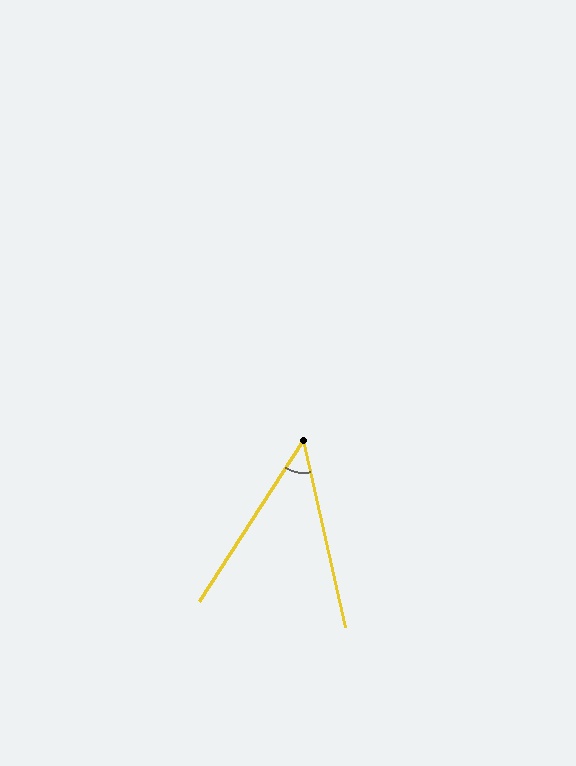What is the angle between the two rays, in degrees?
Approximately 46 degrees.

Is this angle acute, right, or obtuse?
It is acute.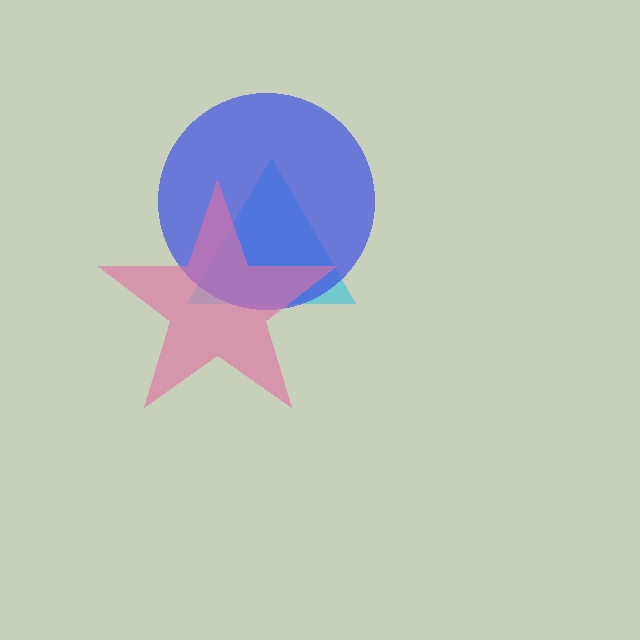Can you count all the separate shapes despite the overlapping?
Yes, there are 3 separate shapes.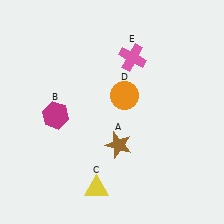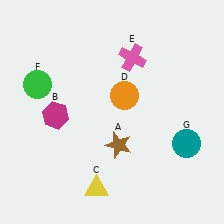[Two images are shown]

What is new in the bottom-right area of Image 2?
A teal circle (G) was added in the bottom-right area of Image 2.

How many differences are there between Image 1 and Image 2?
There are 2 differences between the two images.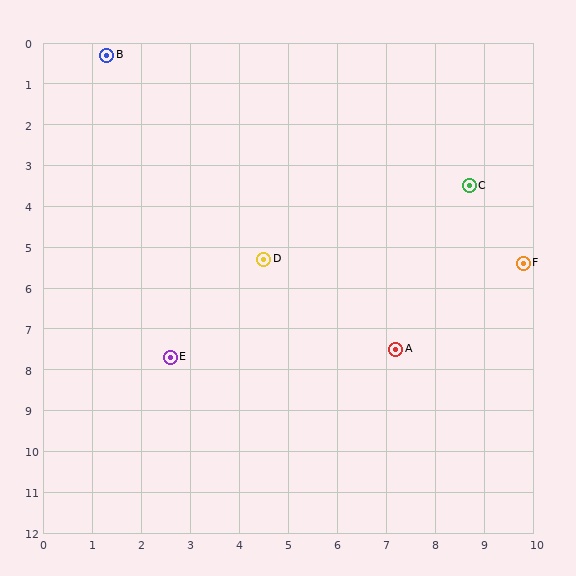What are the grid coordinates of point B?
Point B is at approximately (1.3, 0.3).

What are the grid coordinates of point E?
Point E is at approximately (2.6, 7.7).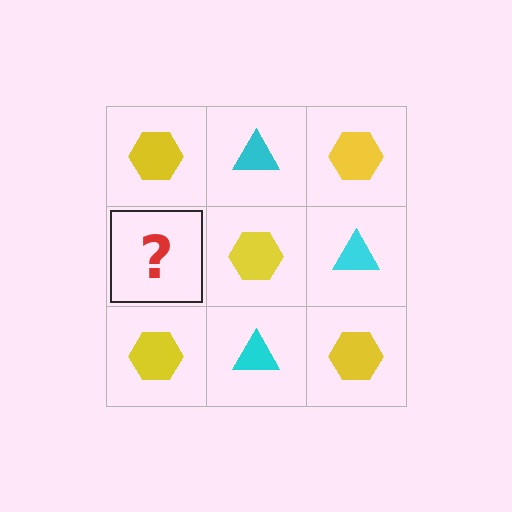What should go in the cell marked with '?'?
The missing cell should contain a cyan triangle.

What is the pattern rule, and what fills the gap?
The rule is that it alternates yellow hexagon and cyan triangle in a checkerboard pattern. The gap should be filled with a cyan triangle.